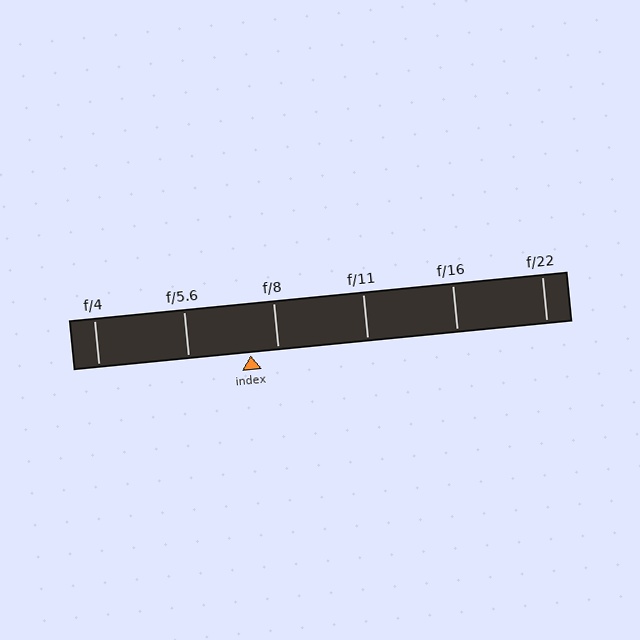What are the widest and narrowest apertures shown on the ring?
The widest aperture shown is f/4 and the narrowest is f/22.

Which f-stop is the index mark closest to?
The index mark is closest to f/8.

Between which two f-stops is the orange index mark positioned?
The index mark is between f/5.6 and f/8.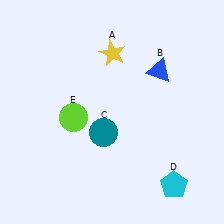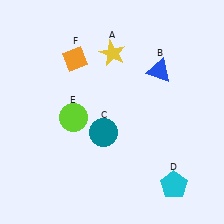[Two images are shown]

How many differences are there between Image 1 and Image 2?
There is 1 difference between the two images.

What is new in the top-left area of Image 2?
An orange diamond (F) was added in the top-left area of Image 2.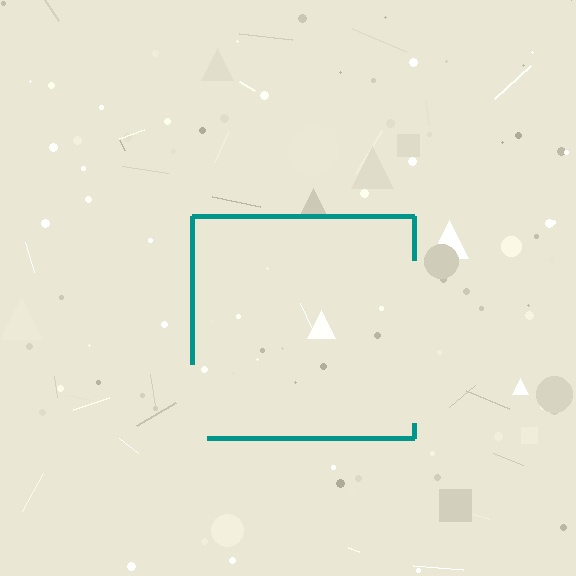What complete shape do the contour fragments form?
The contour fragments form a square.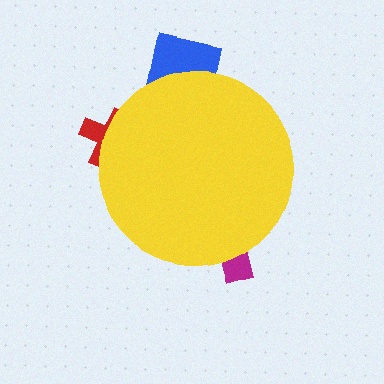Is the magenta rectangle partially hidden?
Yes, the magenta rectangle is partially hidden behind the yellow circle.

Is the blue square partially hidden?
Yes, the blue square is partially hidden behind the yellow circle.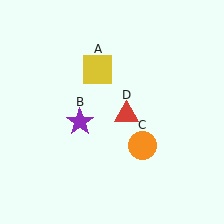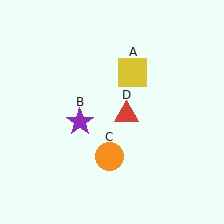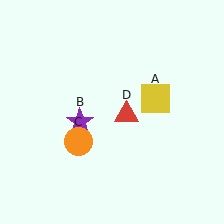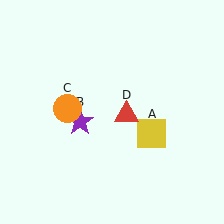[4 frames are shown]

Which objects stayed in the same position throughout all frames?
Purple star (object B) and red triangle (object D) remained stationary.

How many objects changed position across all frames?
2 objects changed position: yellow square (object A), orange circle (object C).